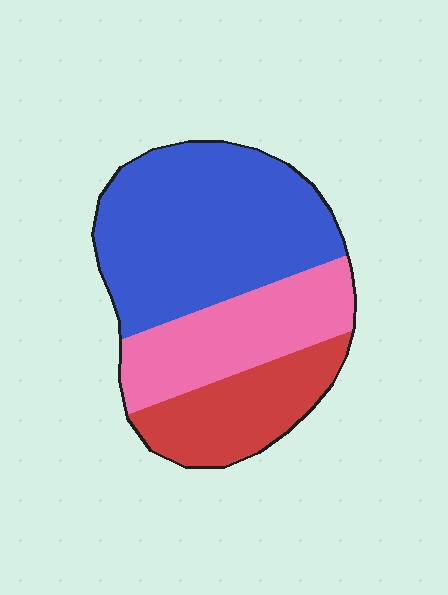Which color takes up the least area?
Red, at roughly 20%.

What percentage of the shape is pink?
Pink covers about 25% of the shape.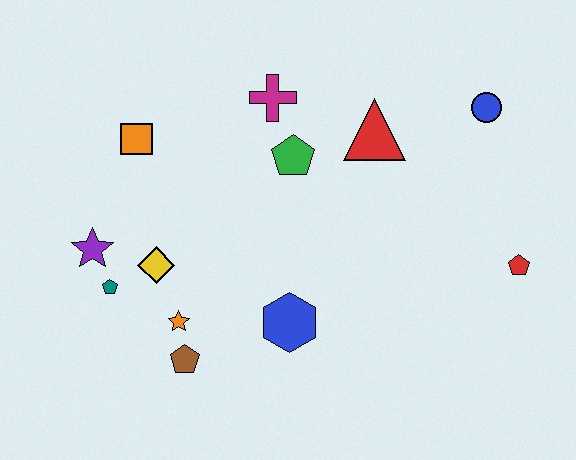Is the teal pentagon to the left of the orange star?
Yes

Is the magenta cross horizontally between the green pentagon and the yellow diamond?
Yes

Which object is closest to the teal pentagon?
The purple star is closest to the teal pentagon.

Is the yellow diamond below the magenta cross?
Yes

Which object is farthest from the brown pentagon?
The blue circle is farthest from the brown pentagon.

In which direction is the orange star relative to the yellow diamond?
The orange star is below the yellow diamond.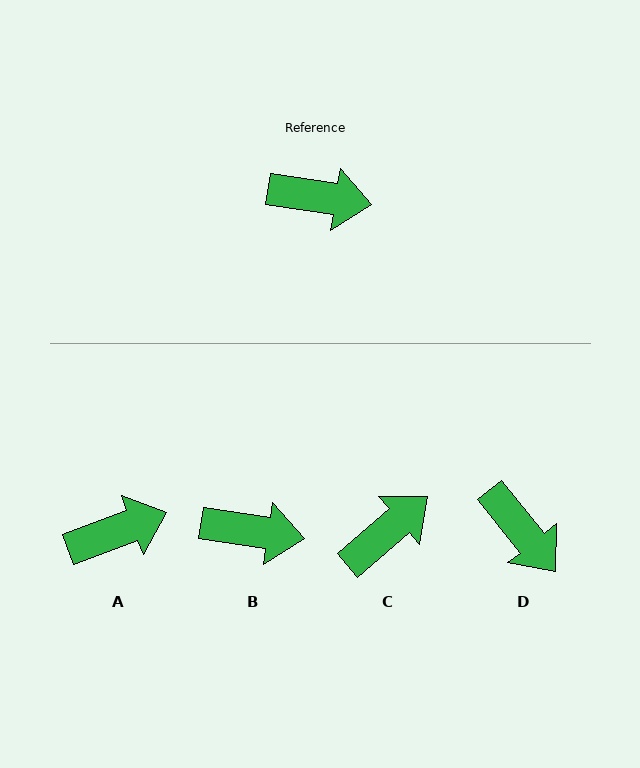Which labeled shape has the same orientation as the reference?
B.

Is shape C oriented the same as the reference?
No, it is off by about 49 degrees.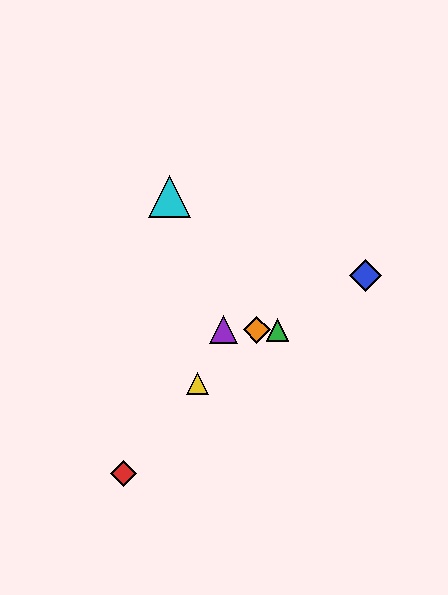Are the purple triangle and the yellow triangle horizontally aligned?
No, the purple triangle is at y≈330 and the yellow triangle is at y≈383.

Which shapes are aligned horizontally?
The green triangle, the purple triangle, the orange diamond are aligned horizontally.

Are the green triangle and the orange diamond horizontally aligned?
Yes, both are at y≈330.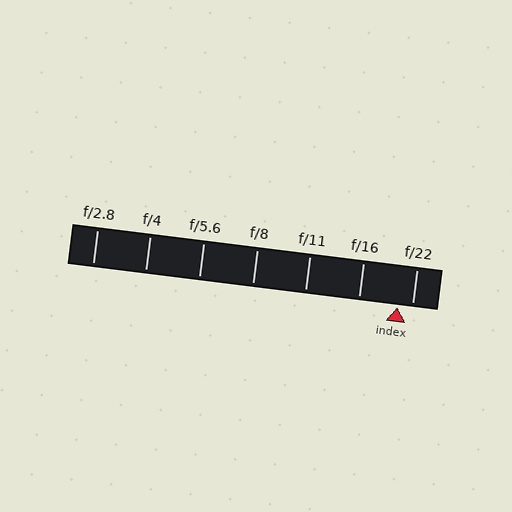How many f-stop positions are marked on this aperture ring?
There are 7 f-stop positions marked.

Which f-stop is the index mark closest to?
The index mark is closest to f/22.